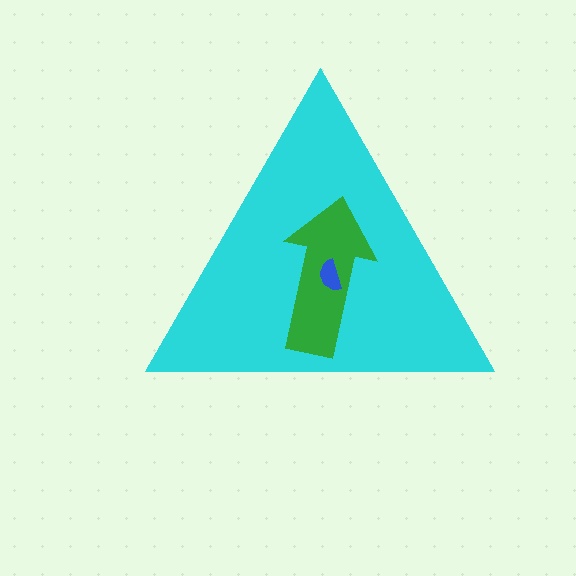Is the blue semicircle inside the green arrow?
Yes.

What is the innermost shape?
The blue semicircle.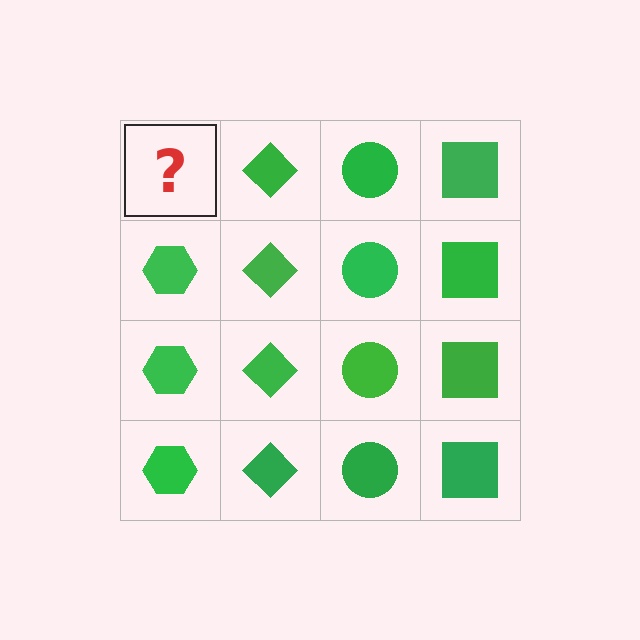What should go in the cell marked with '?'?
The missing cell should contain a green hexagon.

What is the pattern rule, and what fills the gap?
The rule is that each column has a consistent shape. The gap should be filled with a green hexagon.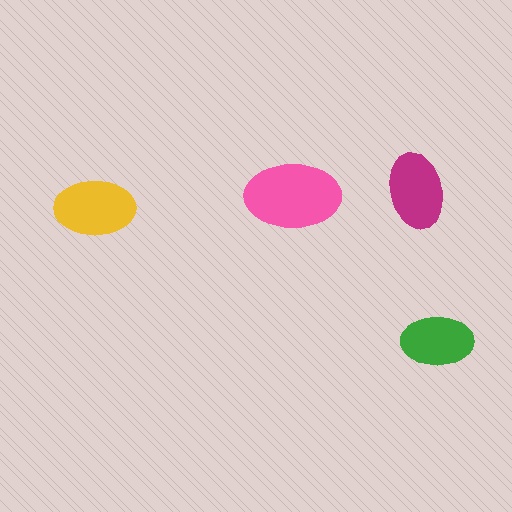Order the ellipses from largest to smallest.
the pink one, the yellow one, the magenta one, the green one.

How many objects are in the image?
There are 4 objects in the image.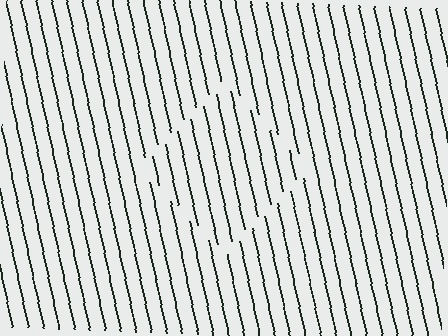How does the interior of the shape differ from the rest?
The interior of the shape contains the same grating, shifted by half a period — the contour is defined by the phase discontinuity where line-ends from the inner and outer gratings abut.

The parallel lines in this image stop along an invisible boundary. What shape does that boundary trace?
An illusory square. The interior of the shape contains the same grating, shifted by half a period — the contour is defined by the phase discontinuity where line-ends from the inner and outer gratings abut.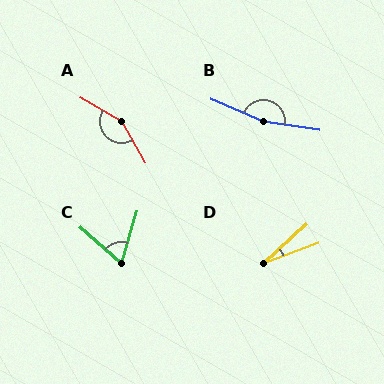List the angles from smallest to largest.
D (22°), C (65°), A (149°), B (165°).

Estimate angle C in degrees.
Approximately 65 degrees.